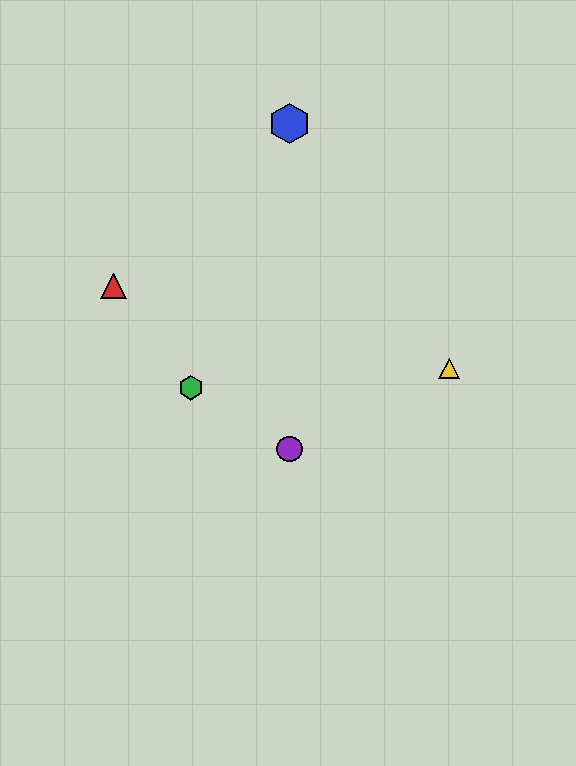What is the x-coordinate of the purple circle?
The purple circle is at x≈289.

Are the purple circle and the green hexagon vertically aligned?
No, the purple circle is at x≈289 and the green hexagon is at x≈191.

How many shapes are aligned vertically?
2 shapes (the blue hexagon, the purple circle) are aligned vertically.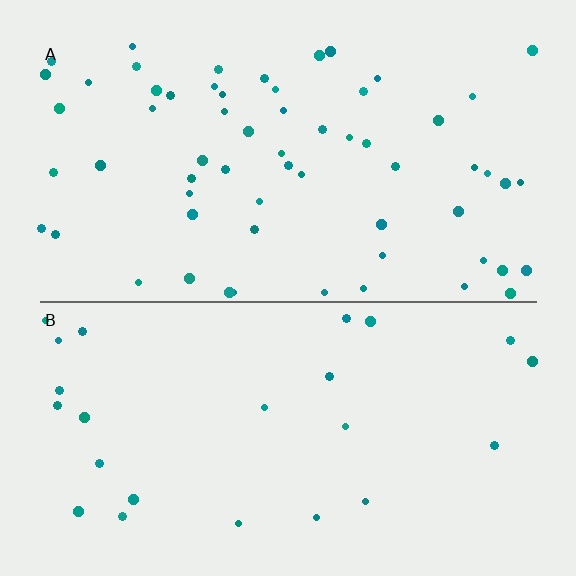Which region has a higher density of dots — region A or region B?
A (the top).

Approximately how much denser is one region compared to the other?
Approximately 2.6× — region A over region B.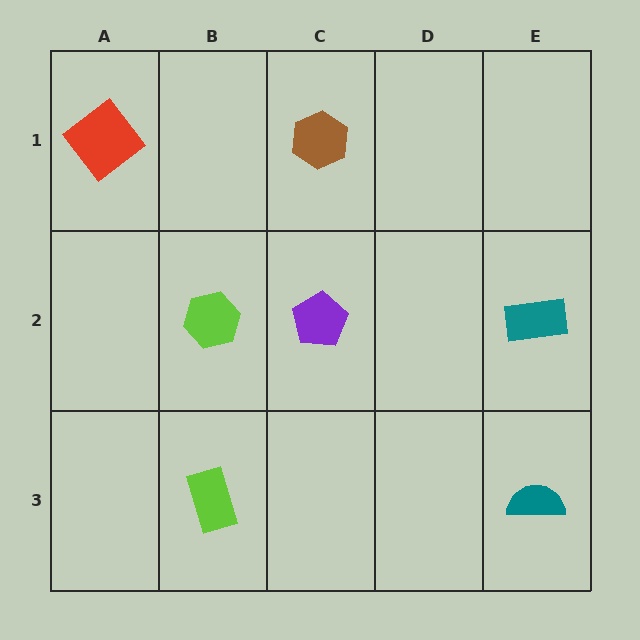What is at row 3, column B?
A lime rectangle.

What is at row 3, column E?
A teal semicircle.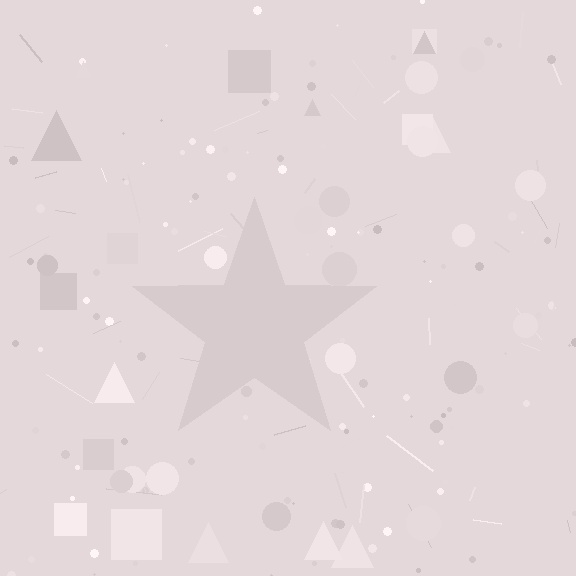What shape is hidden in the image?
A star is hidden in the image.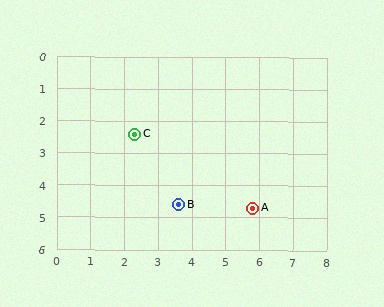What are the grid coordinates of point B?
Point B is at approximately (3.6, 4.6).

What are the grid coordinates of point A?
Point A is at approximately (5.8, 4.7).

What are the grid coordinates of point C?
Point C is at approximately (2.3, 2.4).